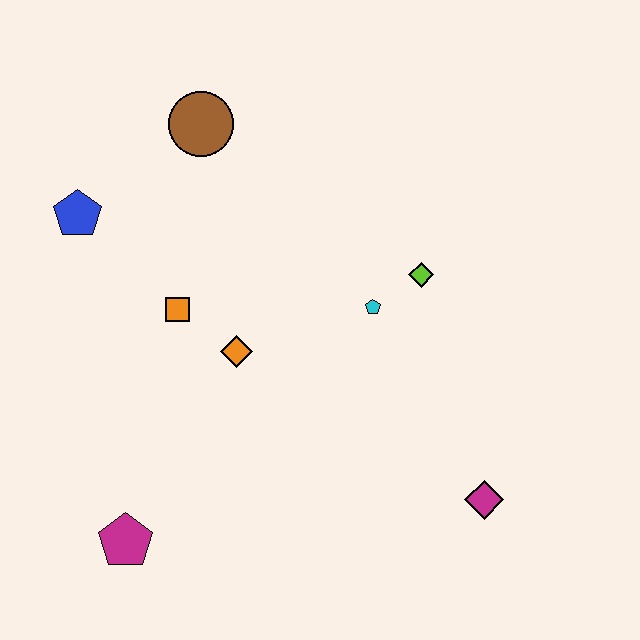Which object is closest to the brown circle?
The blue pentagon is closest to the brown circle.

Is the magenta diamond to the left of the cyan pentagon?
No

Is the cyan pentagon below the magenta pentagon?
No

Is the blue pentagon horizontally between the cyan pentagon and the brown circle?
No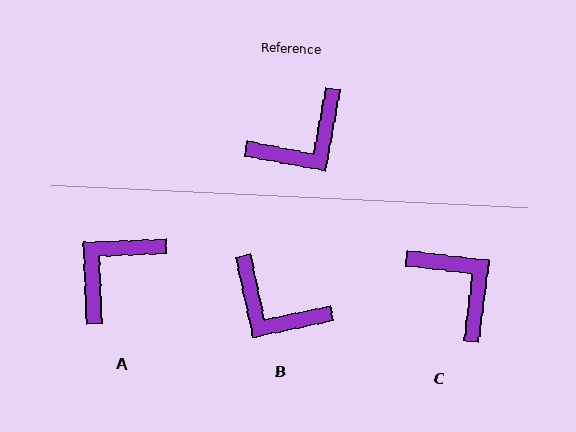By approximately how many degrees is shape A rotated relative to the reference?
Approximately 167 degrees clockwise.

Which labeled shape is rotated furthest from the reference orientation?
A, about 167 degrees away.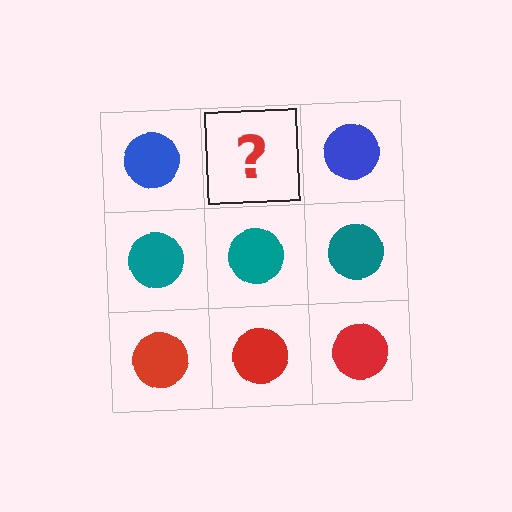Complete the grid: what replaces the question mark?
The question mark should be replaced with a blue circle.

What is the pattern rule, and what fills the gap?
The rule is that each row has a consistent color. The gap should be filled with a blue circle.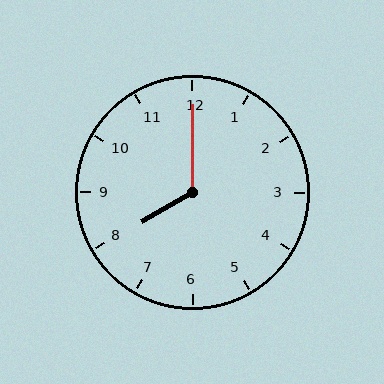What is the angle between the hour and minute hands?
Approximately 120 degrees.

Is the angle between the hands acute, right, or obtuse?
It is obtuse.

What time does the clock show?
8:00.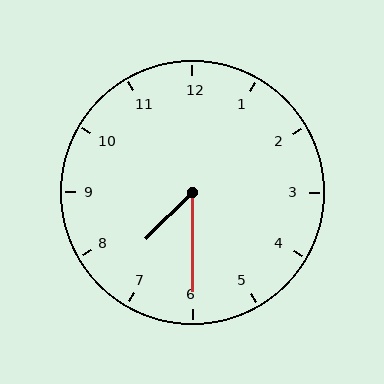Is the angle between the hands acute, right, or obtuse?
It is acute.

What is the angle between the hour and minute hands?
Approximately 45 degrees.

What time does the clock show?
7:30.